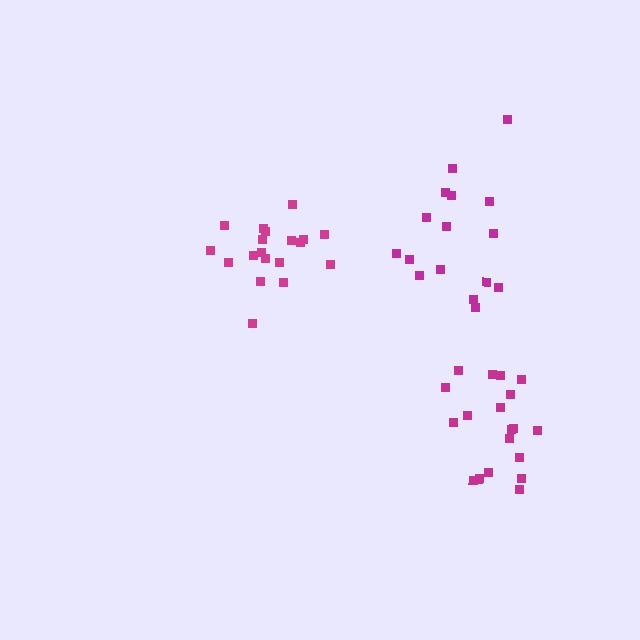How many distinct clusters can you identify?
There are 3 distinct clusters.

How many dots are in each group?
Group 1: 16 dots, Group 2: 20 dots, Group 3: 19 dots (55 total).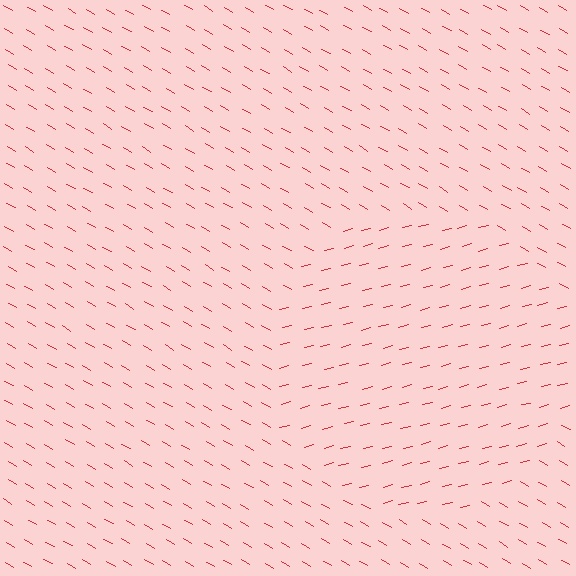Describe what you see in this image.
The image is filled with small red line segments. A circle region in the image has lines oriented differently from the surrounding lines, creating a visible texture boundary.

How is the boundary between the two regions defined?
The boundary is defined purely by a change in line orientation (approximately 45 degrees difference). All lines are the same color and thickness.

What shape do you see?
I see a circle.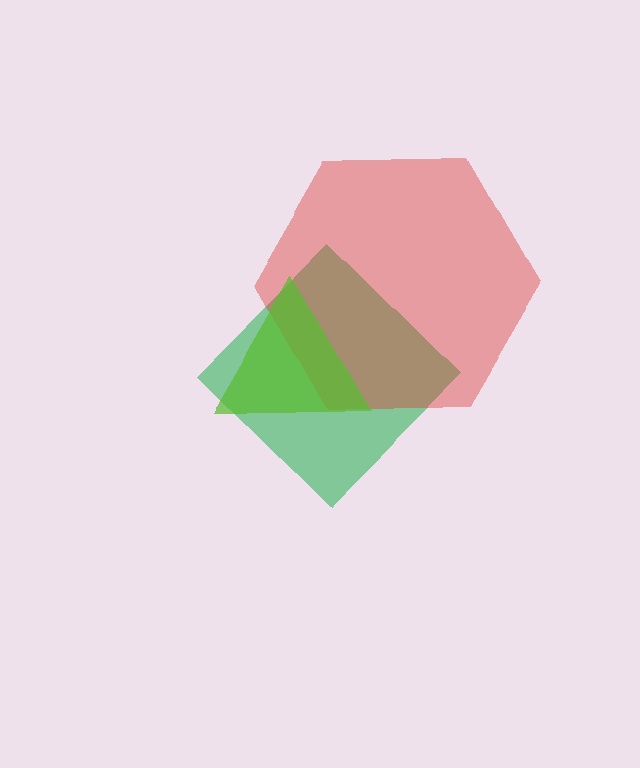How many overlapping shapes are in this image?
There are 3 overlapping shapes in the image.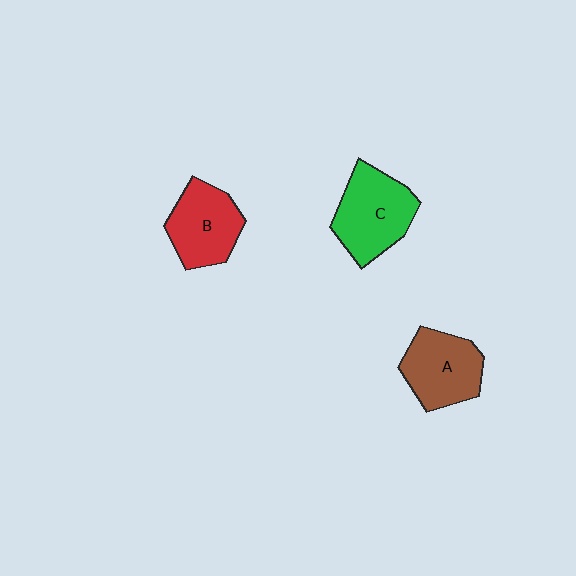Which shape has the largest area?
Shape C (green).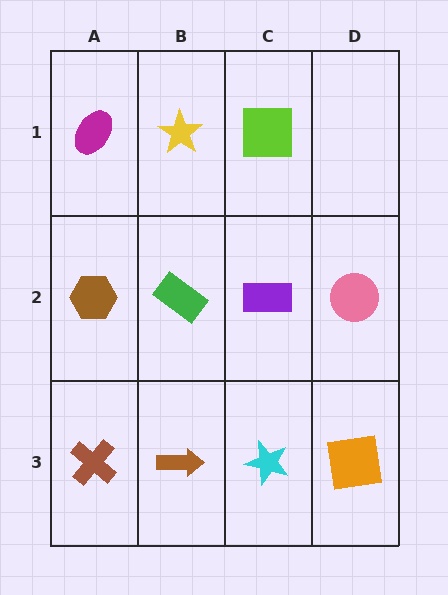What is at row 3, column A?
A brown cross.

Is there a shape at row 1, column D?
No, that cell is empty.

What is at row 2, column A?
A brown hexagon.